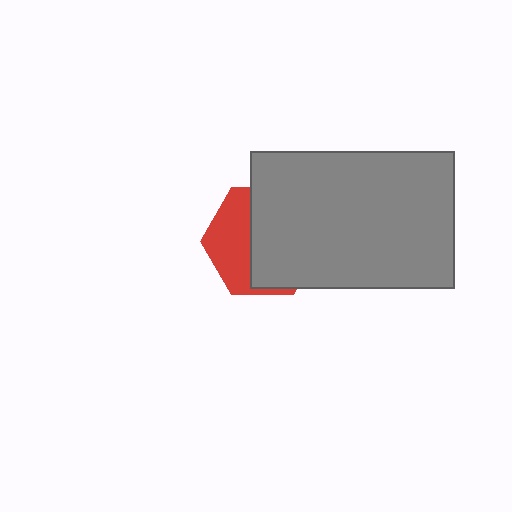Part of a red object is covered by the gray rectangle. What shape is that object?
It is a hexagon.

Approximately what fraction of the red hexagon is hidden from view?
Roughly 61% of the red hexagon is hidden behind the gray rectangle.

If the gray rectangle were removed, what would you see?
You would see the complete red hexagon.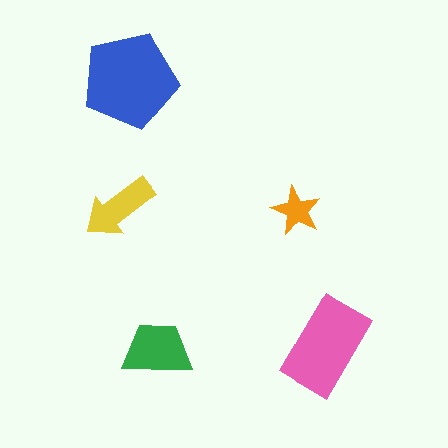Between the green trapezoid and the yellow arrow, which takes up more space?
The green trapezoid.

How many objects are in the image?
There are 5 objects in the image.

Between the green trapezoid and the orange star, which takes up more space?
The green trapezoid.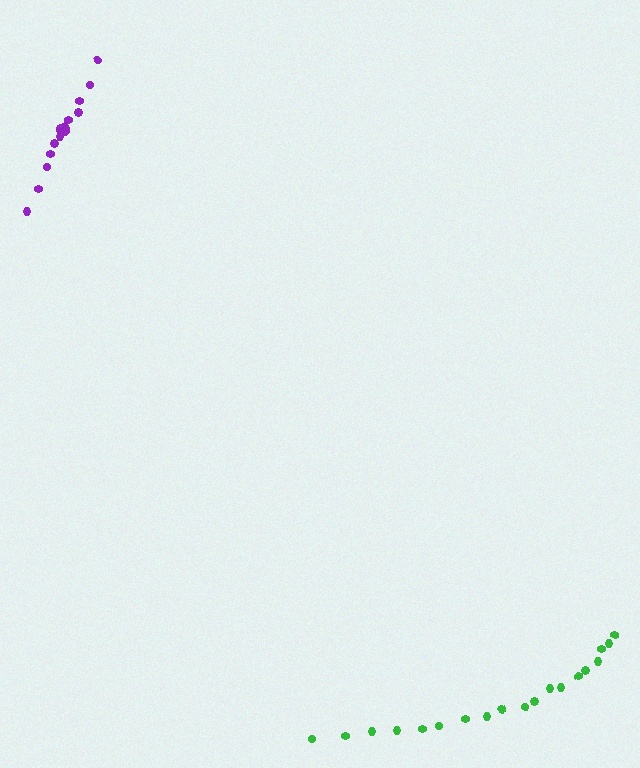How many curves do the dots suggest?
There are 2 distinct paths.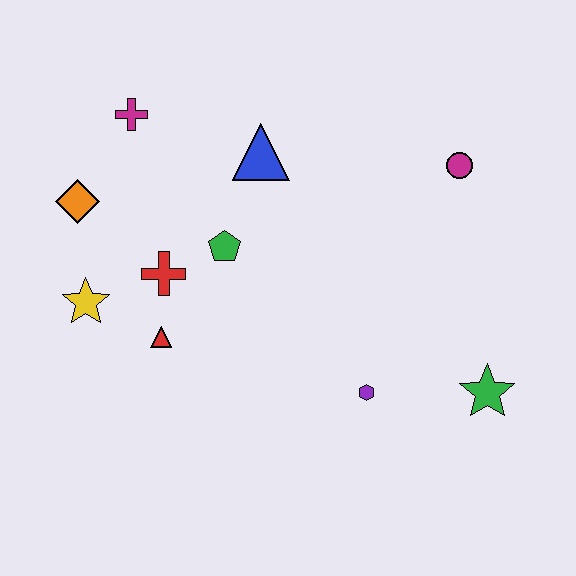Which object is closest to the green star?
The purple hexagon is closest to the green star.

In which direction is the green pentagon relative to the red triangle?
The green pentagon is above the red triangle.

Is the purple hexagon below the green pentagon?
Yes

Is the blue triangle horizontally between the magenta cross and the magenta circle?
Yes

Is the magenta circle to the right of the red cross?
Yes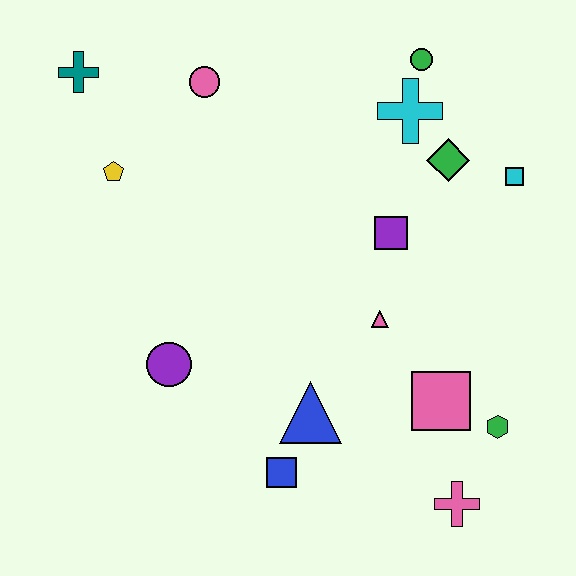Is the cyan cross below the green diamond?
No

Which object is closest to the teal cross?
The yellow pentagon is closest to the teal cross.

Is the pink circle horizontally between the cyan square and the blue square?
No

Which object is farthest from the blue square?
The teal cross is farthest from the blue square.